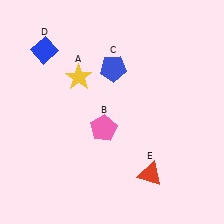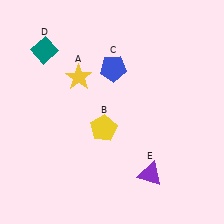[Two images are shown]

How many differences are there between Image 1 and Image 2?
There are 3 differences between the two images.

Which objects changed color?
B changed from pink to yellow. D changed from blue to teal. E changed from red to purple.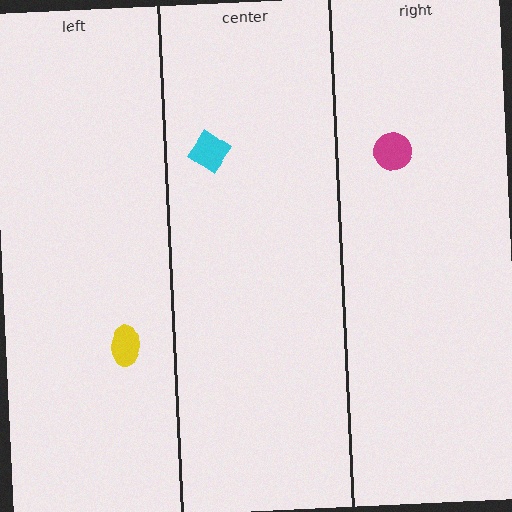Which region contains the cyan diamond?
The center region.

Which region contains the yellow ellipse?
The left region.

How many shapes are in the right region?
1.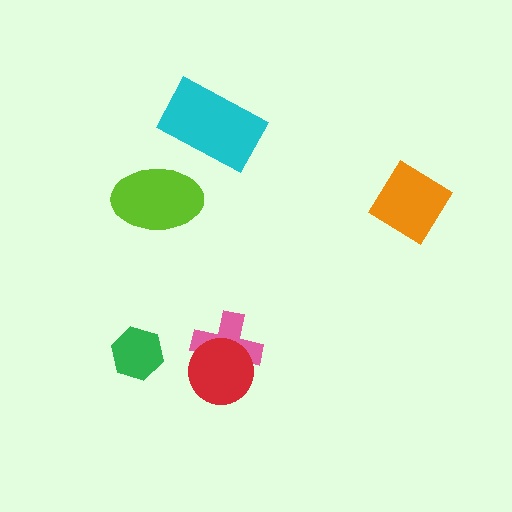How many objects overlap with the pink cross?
1 object overlaps with the pink cross.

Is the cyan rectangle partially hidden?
No, no other shape covers it.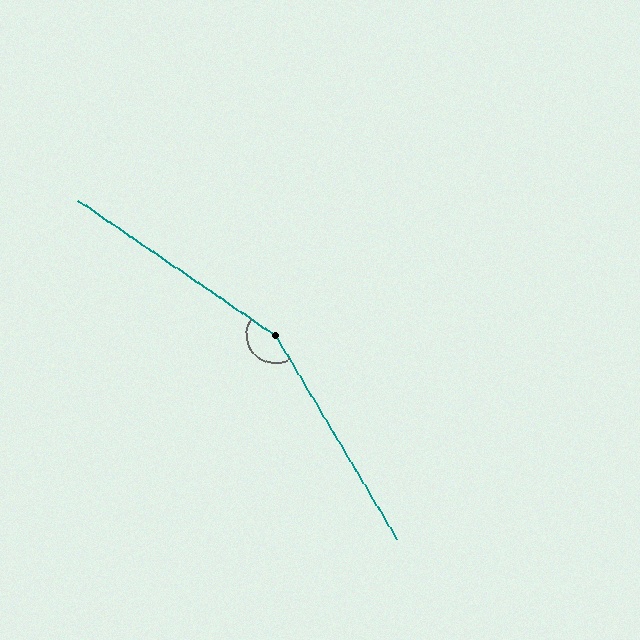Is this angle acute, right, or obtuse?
It is obtuse.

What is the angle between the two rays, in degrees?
Approximately 155 degrees.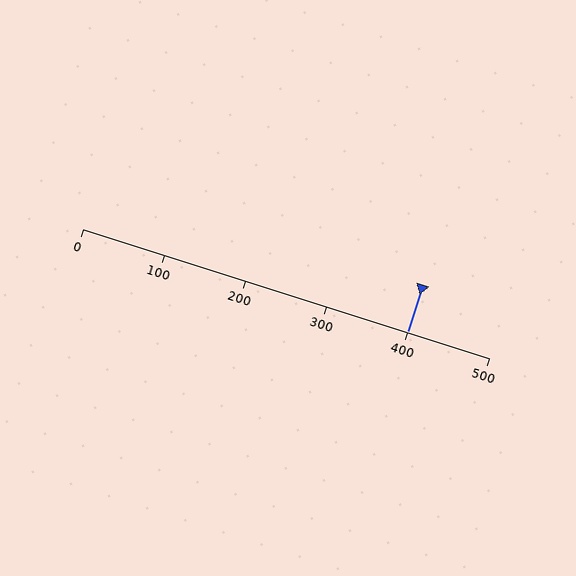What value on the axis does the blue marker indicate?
The marker indicates approximately 400.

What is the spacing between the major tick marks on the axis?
The major ticks are spaced 100 apart.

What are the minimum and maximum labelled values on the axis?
The axis runs from 0 to 500.